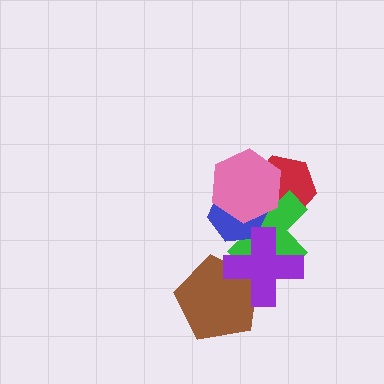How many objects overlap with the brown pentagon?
1 object overlaps with the brown pentagon.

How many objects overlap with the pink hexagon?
3 objects overlap with the pink hexagon.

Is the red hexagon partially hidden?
Yes, it is partially covered by another shape.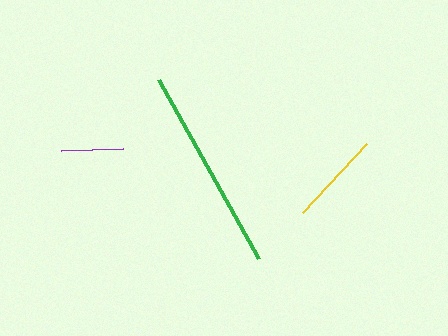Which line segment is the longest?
The green line is the longest at approximately 206 pixels.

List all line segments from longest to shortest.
From longest to shortest: green, yellow, purple.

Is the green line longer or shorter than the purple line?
The green line is longer than the purple line.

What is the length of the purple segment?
The purple segment is approximately 62 pixels long.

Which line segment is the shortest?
The purple line is the shortest at approximately 62 pixels.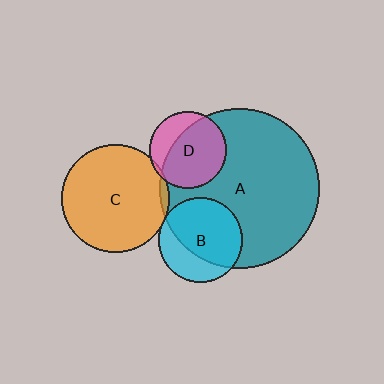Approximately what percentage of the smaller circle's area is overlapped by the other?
Approximately 5%.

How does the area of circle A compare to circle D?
Approximately 4.3 times.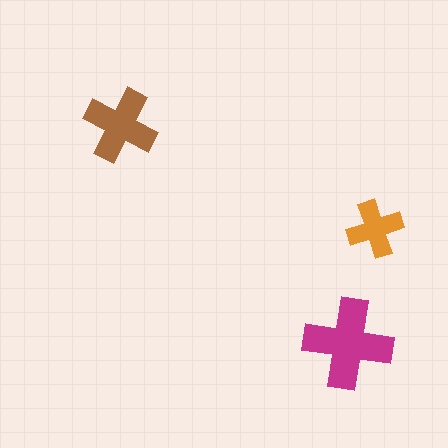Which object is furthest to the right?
The orange cross is rightmost.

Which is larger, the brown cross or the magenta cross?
The magenta one.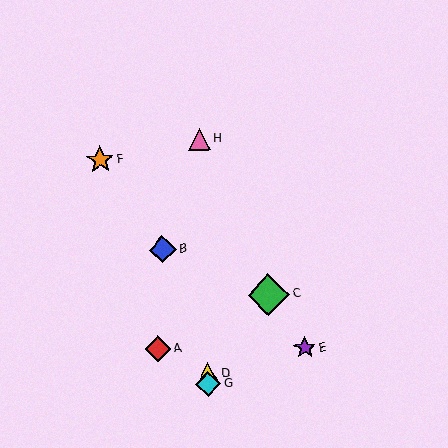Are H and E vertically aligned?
No, H is at x≈199 and E is at x≈305.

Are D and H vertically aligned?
Yes, both are at x≈208.